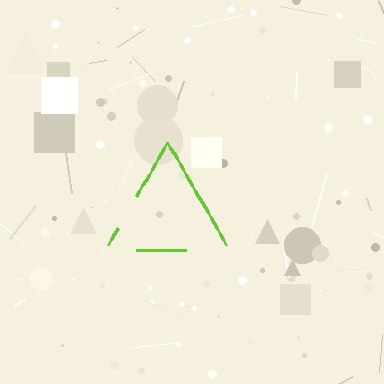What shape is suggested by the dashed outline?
The dashed outline suggests a triangle.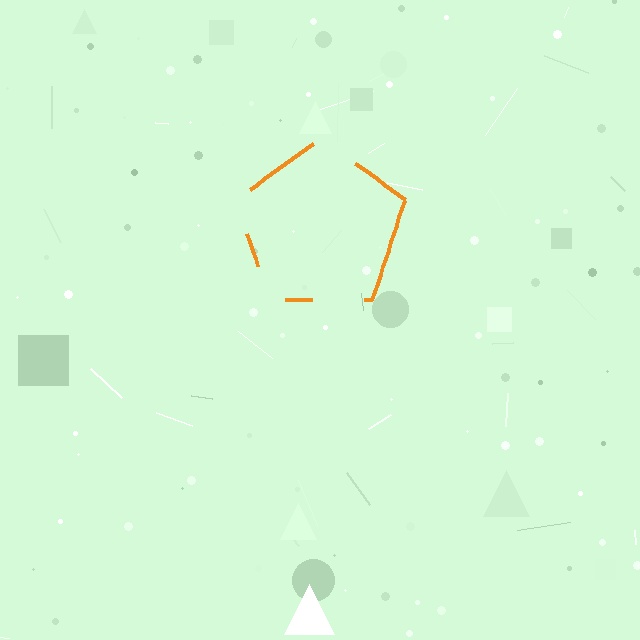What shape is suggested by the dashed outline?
The dashed outline suggests a pentagon.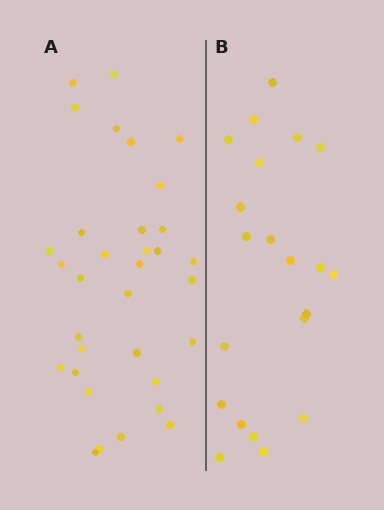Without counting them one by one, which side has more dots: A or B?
Region A (the left region) has more dots.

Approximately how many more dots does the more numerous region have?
Region A has roughly 12 or so more dots than region B.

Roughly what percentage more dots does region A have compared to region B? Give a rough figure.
About 55% more.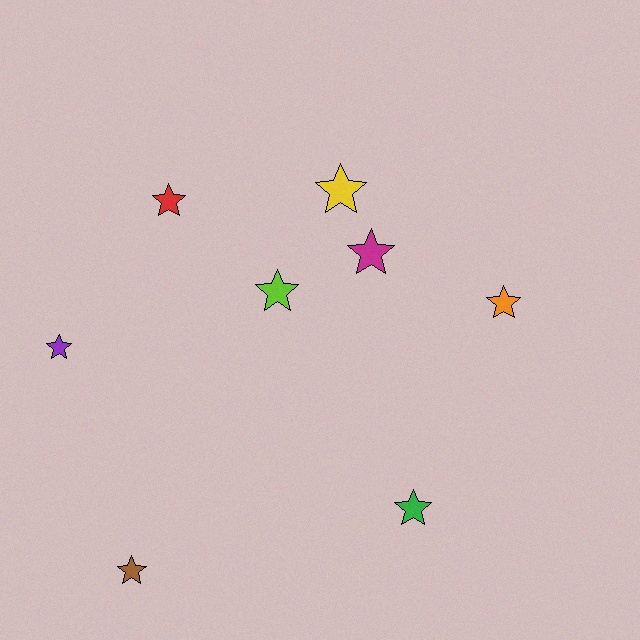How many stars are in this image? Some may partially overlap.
There are 8 stars.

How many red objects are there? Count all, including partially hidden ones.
There is 1 red object.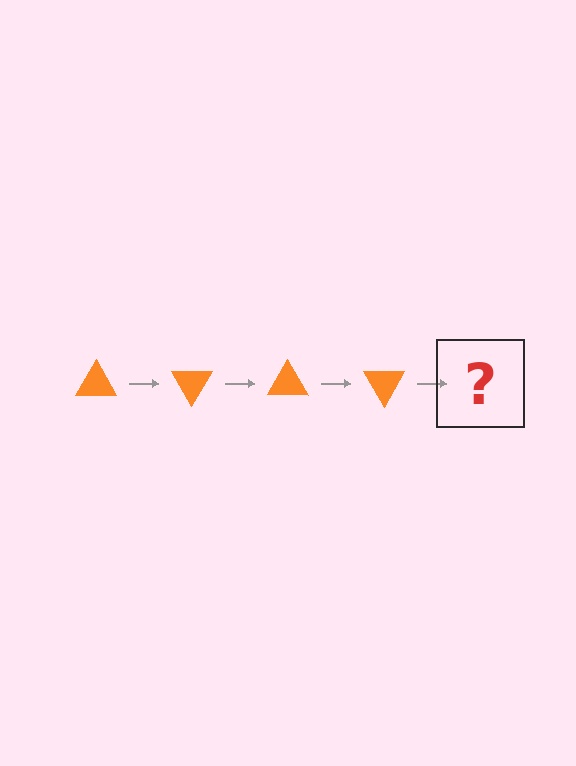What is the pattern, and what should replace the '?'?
The pattern is that the triangle rotates 60 degrees each step. The '?' should be an orange triangle rotated 240 degrees.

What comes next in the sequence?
The next element should be an orange triangle rotated 240 degrees.